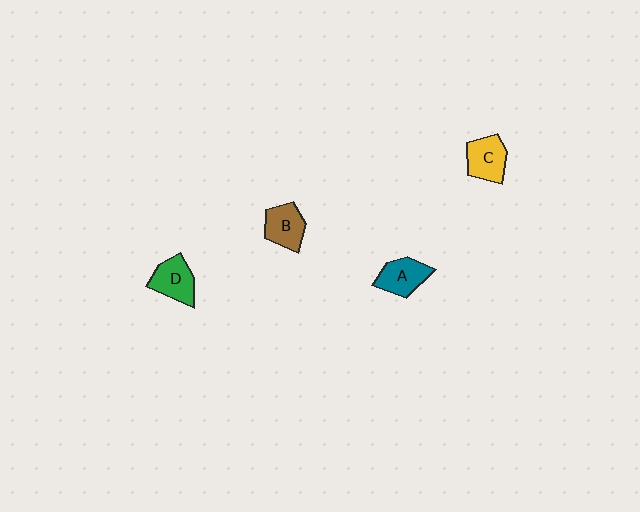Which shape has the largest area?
Shape C (yellow).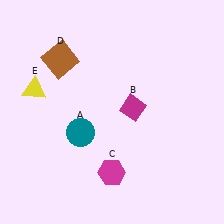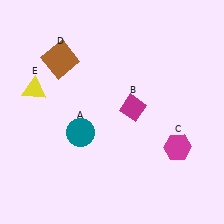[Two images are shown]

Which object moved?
The magenta hexagon (C) moved right.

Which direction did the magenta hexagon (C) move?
The magenta hexagon (C) moved right.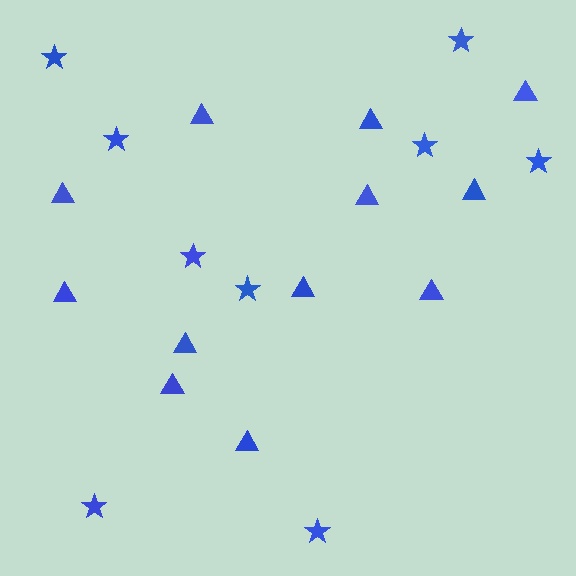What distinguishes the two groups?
There are 2 groups: one group of triangles (12) and one group of stars (9).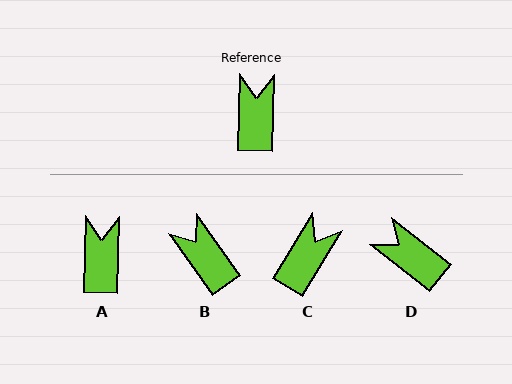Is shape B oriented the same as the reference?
No, it is off by about 37 degrees.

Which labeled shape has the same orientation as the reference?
A.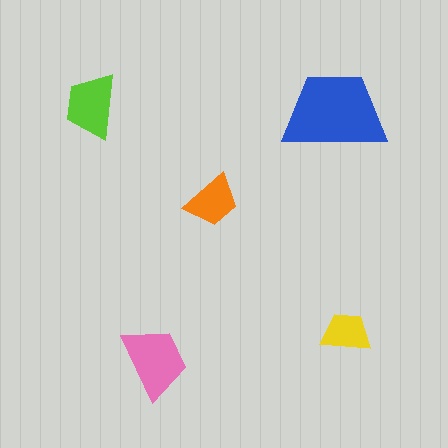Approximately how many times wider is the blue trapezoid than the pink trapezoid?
About 1.5 times wider.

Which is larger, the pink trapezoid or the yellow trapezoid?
The pink one.